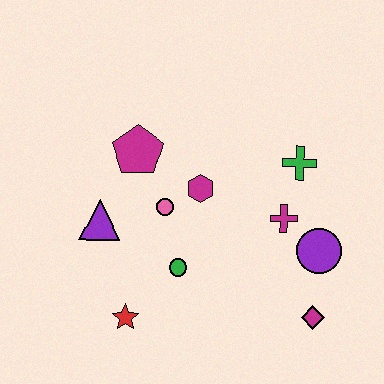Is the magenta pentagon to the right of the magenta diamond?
No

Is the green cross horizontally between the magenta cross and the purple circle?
Yes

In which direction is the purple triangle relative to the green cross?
The purple triangle is to the left of the green cross.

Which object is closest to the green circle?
The pink circle is closest to the green circle.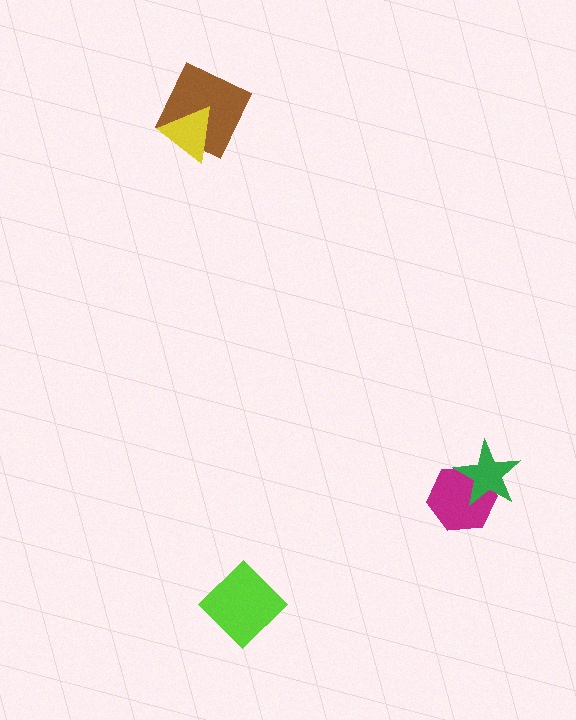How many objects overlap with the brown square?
1 object overlaps with the brown square.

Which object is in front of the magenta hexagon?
The green star is in front of the magenta hexagon.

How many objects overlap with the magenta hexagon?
1 object overlaps with the magenta hexagon.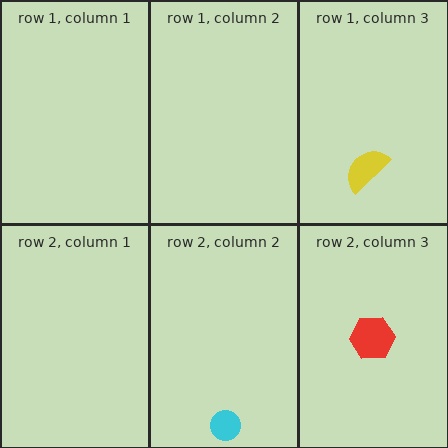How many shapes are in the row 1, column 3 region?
1.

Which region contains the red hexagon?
The row 2, column 3 region.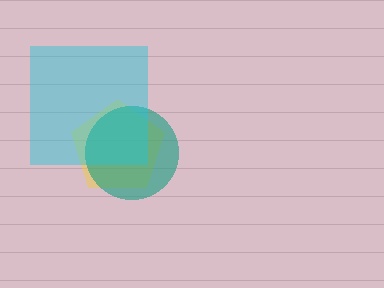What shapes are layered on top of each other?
The layered shapes are: a yellow pentagon, a teal circle, a cyan square.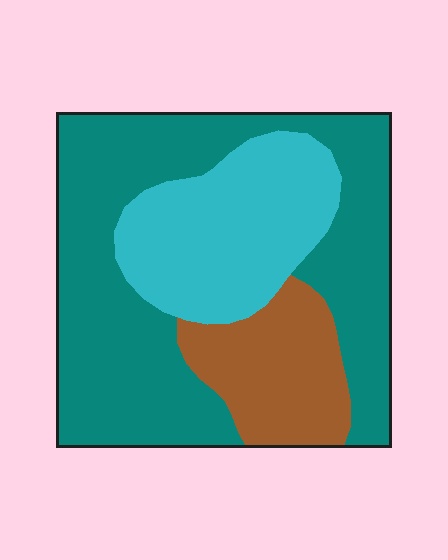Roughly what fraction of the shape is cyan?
Cyan covers 26% of the shape.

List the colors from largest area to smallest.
From largest to smallest: teal, cyan, brown.